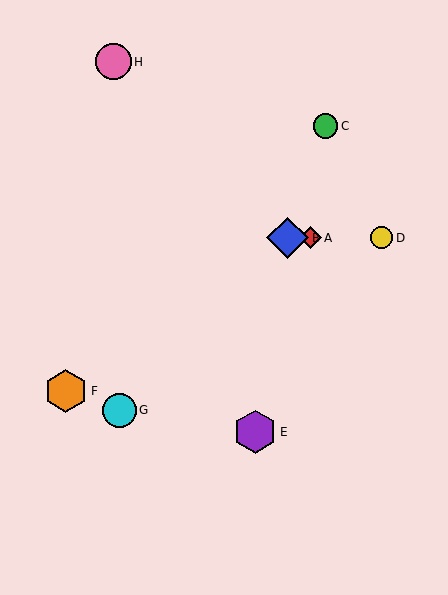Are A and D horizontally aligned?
Yes, both are at y≈238.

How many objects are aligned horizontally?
3 objects (A, B, D) are aligned horizontally.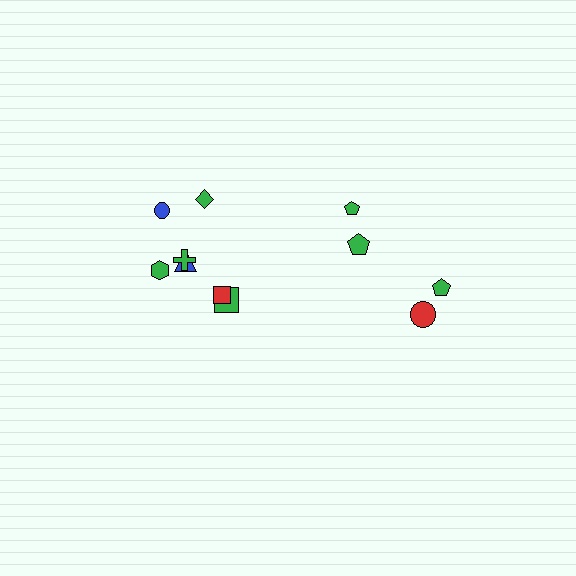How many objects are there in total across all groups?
There are 11 objects.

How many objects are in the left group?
There are 7 objects.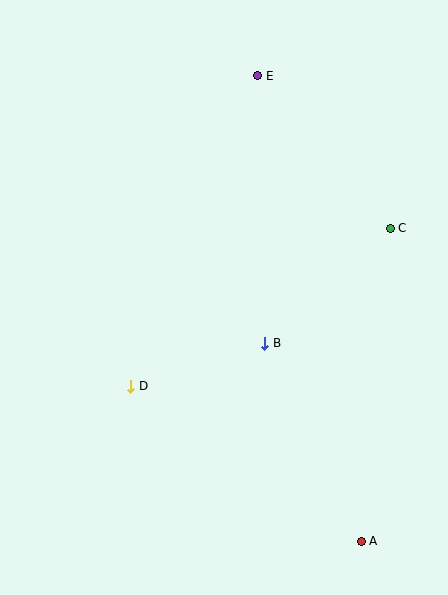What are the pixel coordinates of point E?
Point E is at (258, 76).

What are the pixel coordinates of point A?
Point A is at (361, 541).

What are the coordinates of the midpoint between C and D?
The midpoint between C and D is at (260, 307).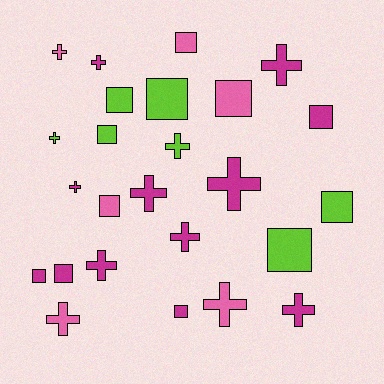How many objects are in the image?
There are 25 objects.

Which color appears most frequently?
Magenta, with 12 objects.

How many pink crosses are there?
There are 3 pink crosses.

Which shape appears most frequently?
Cross, with 13 objects.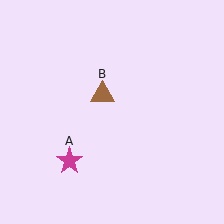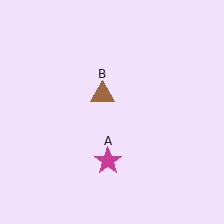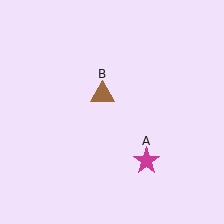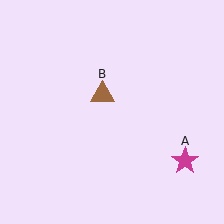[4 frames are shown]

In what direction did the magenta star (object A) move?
The magenta star (object A) moved right.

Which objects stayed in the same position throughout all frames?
Brown triangle (object B) remained stationary.